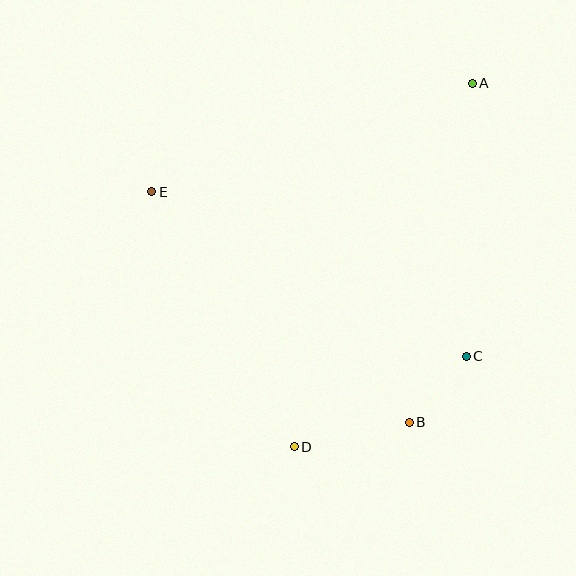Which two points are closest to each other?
Points B and C are closest to each other.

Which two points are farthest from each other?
Points A and D are farthest from each other.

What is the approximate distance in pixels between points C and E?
The distance between C and E is approximately 355 pixels.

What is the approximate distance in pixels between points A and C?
The distance between A and C is approximately 273 pixels.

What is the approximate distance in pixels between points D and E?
The distance between D and E is approximately 292 pixels.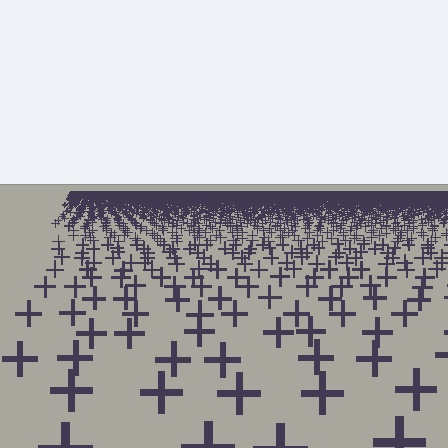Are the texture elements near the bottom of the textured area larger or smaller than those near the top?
Larger. Near the bottom, elements are closer to the viewer and appear at a bigger on-screen size.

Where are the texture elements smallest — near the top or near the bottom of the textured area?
Near the top.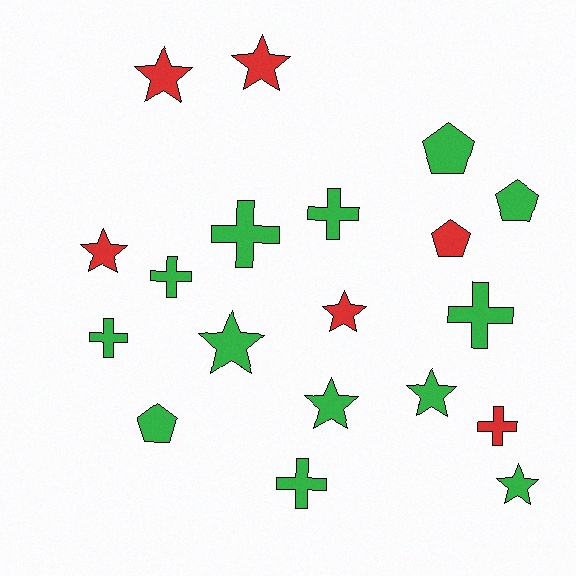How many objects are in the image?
There are 19 objects.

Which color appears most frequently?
Green, with 13 objects.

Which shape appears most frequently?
Star, with 8 objects.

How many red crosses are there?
There is 1 red cross.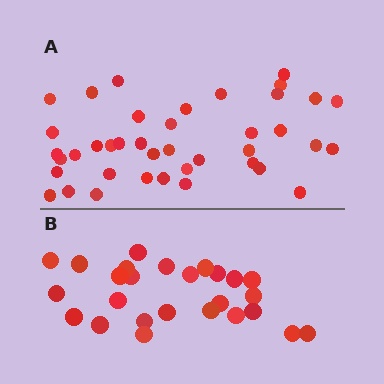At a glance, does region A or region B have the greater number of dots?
Region A (the top region) has more dots.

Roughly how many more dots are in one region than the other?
Region A has approximately 15 more dots than region B.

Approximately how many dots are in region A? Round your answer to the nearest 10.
About 40 dots.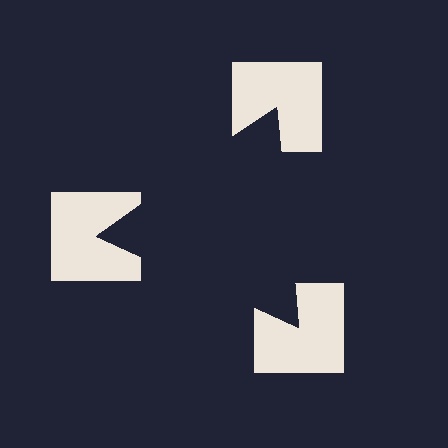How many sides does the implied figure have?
3 sides.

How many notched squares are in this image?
There are 3 — one at each vertex of the illusory triangle.